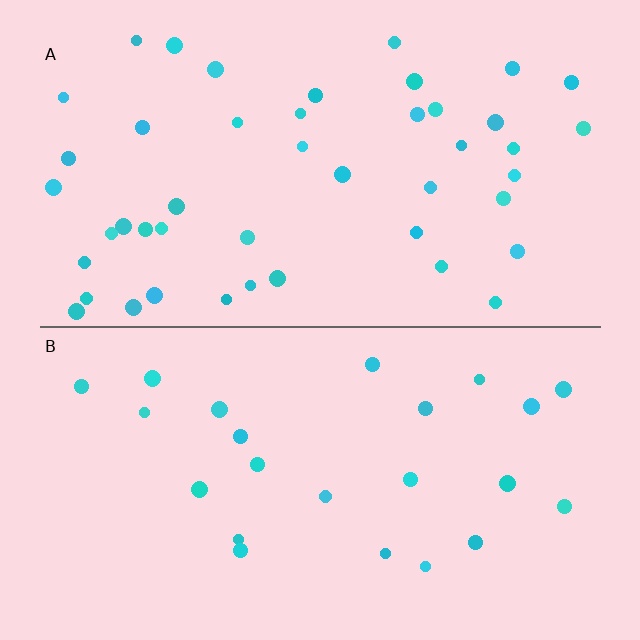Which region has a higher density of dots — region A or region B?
A (the top).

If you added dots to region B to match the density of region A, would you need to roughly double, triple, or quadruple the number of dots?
Approximately double.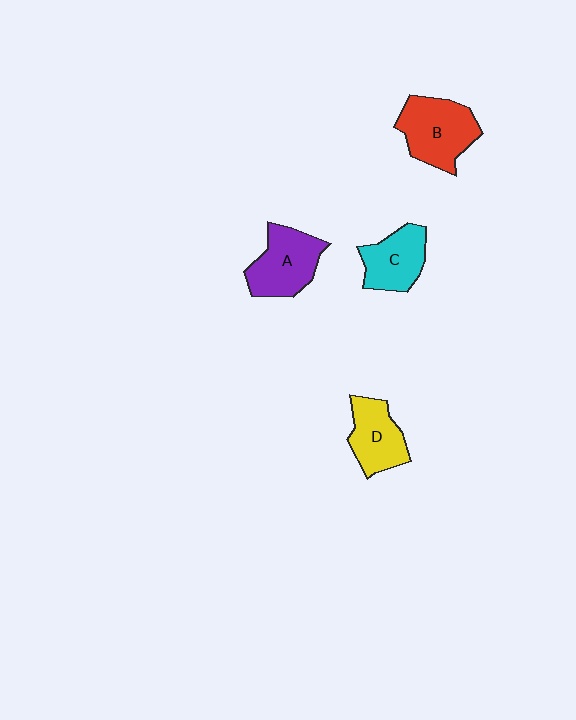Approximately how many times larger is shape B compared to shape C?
Approximately 1.3 times.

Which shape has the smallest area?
Shape D (yellow).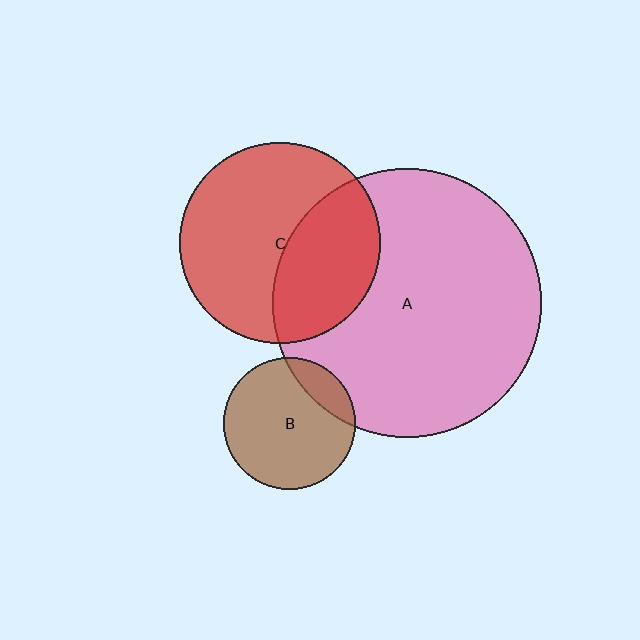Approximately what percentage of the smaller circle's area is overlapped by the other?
Approximately 15%.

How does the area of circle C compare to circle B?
Approximately 2.3 times.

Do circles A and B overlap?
Yes.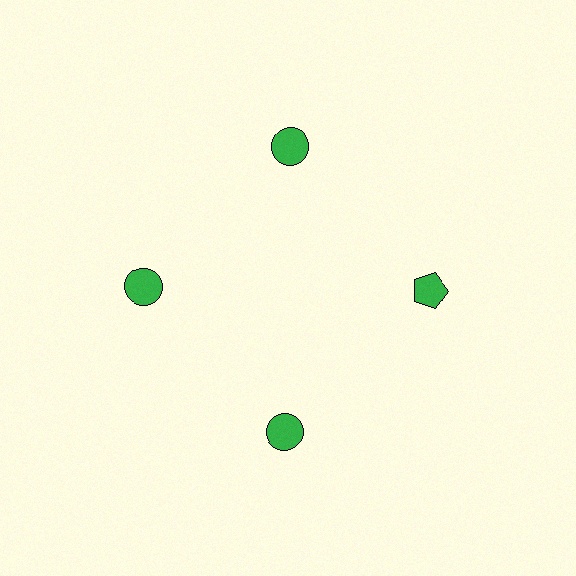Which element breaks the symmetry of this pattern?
The green pentagon at roughly the 3 o'clock position breaks the symmetry. All other shapes are green circles.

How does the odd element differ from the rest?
It has a different shape: pentagon instead of circle.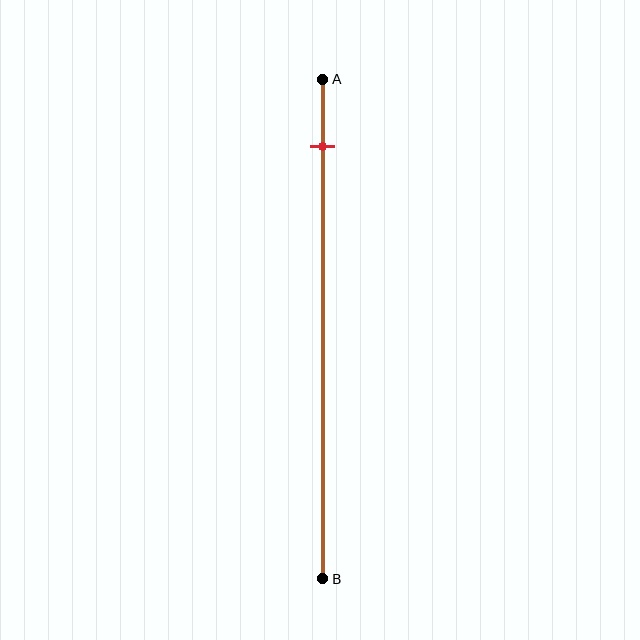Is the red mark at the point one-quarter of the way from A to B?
No, the mark is at about 15% from A, not at the 25% one-quarter point.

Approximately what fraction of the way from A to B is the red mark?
The red mark is approximately 15% of the way from A to B.